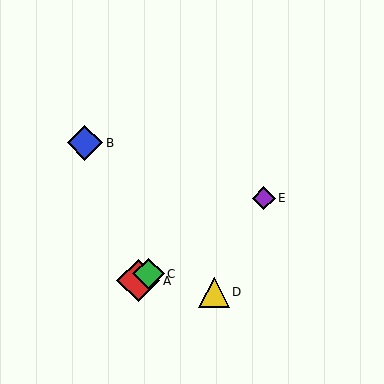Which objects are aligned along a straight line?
Objects A, C, E are aligned along a straight line.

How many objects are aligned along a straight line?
3 objects (A, C, E) are aligned along a straight line.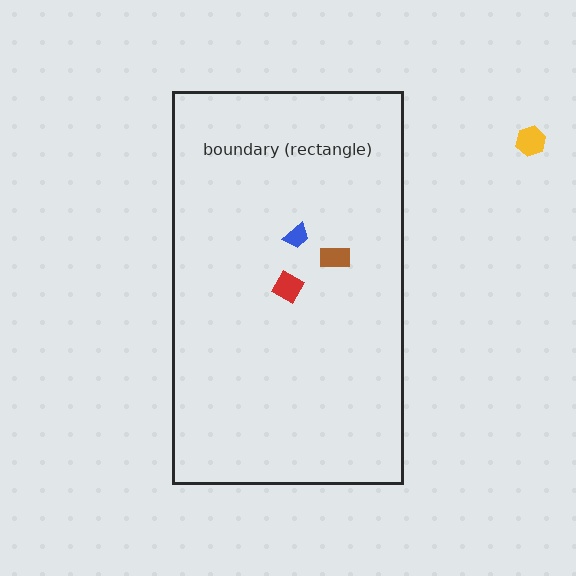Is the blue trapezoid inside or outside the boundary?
Inside.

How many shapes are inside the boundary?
3 inside, 1 outside.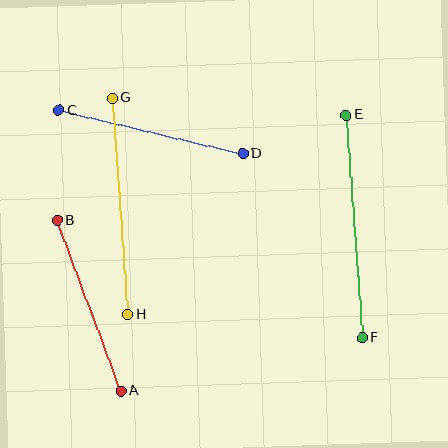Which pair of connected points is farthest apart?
Points E and F are farthest apart.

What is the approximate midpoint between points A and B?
The midpoint is at approximately (89, 305) pixels.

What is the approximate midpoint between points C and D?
The midpoint is at approximately (151, 132) pixels.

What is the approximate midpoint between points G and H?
The midpoint is at approximately (120, 206) pixels.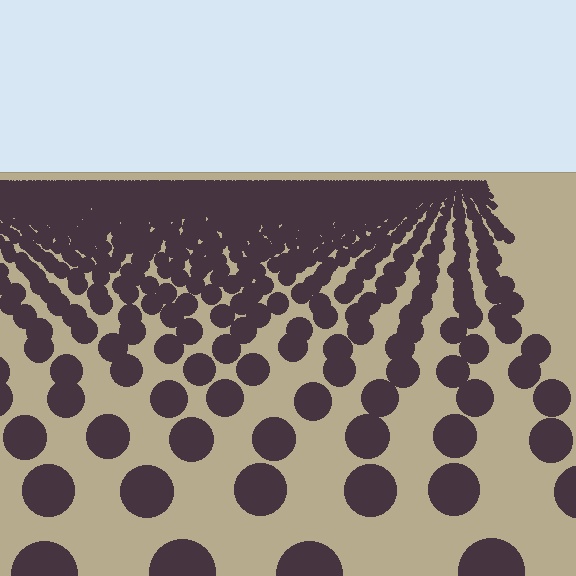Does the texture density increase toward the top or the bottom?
Density increases toward the top.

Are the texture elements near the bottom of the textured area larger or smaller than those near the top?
Larger. Near the bottom, elements are closer to the viewer and appear at a bigger on-screen size.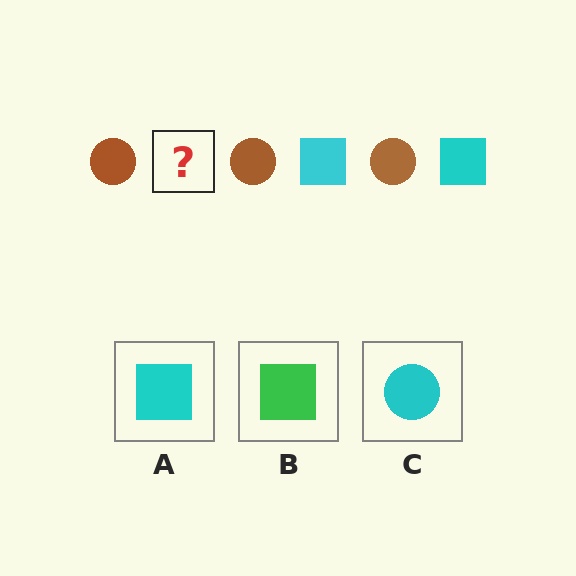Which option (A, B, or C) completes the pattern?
A.